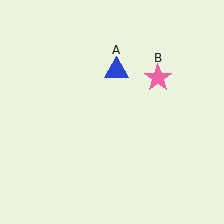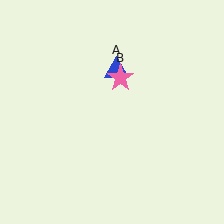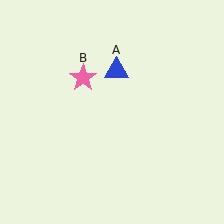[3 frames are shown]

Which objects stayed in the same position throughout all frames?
Blue triangle (object A) remained stationary.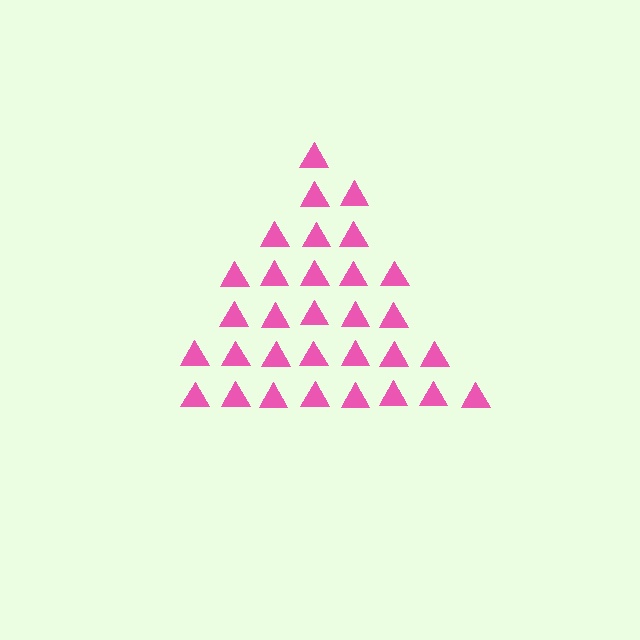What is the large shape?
The large shape is a triangle.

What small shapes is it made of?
It is made of small triangles.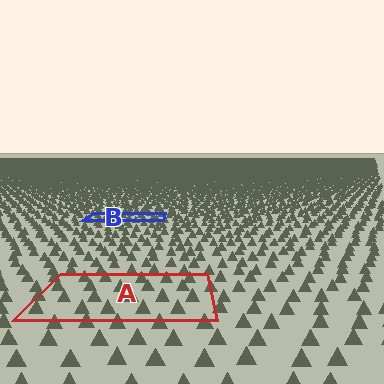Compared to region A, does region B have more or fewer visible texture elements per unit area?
Region B has more texture elements per unit area — they are packed more densely because it is farther away.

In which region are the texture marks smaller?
The texture marks are smaller in region B, because it is farther away.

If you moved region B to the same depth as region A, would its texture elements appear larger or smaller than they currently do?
They would appear larger. At a closer depth, the same texture elements are projected at a bigger on-screen size.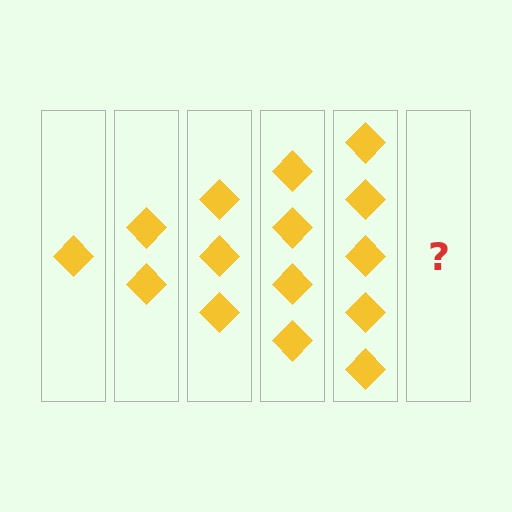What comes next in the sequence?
The next element should be 6 diamonds.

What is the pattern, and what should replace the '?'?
The pattern is that each step adds one more diamond. The '?' should be 6 diamonds.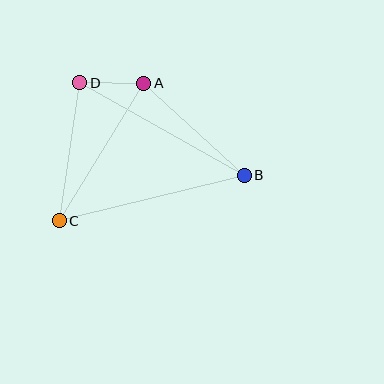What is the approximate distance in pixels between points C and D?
The distance between C and D is approximately 140 pixels.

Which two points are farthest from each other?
Points B and C are farthest from each other.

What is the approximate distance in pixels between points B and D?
The distance between B and D is approximately 189 pixels.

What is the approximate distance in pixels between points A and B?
The distance between A and B is approximately 136 pixels.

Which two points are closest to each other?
Points A and D are closest to each other.